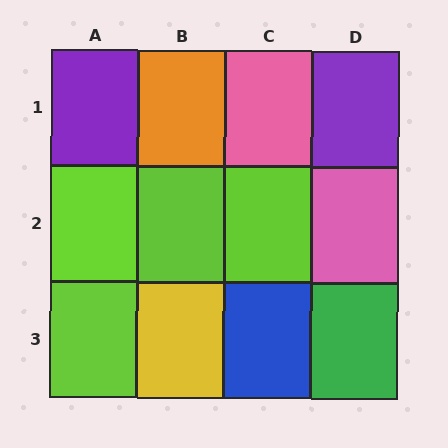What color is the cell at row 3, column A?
Lime.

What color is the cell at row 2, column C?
Lime.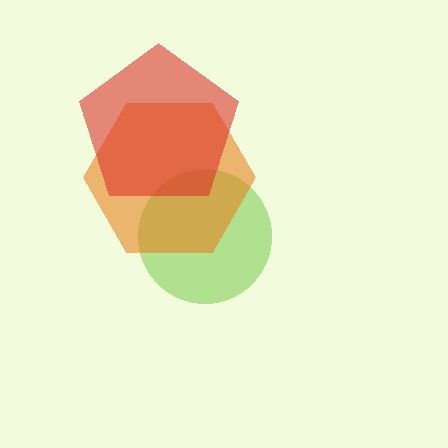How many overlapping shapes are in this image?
There are 3 overlapping shapes in the image.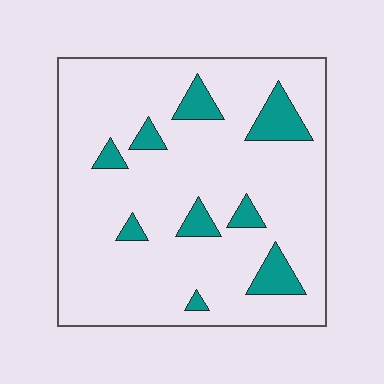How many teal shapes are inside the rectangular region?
9.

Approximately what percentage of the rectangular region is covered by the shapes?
Approximately 10%.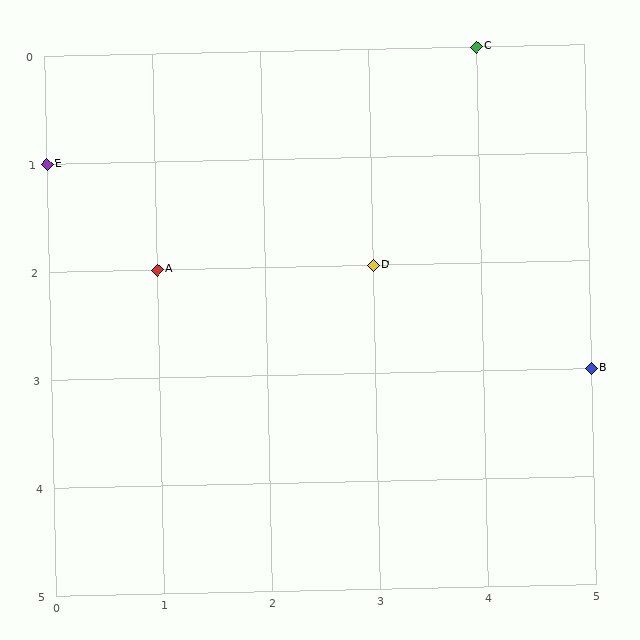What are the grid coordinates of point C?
Point C is at grid coordinates (4, 0).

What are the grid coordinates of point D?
Point D is at grid coordinates (3, 2).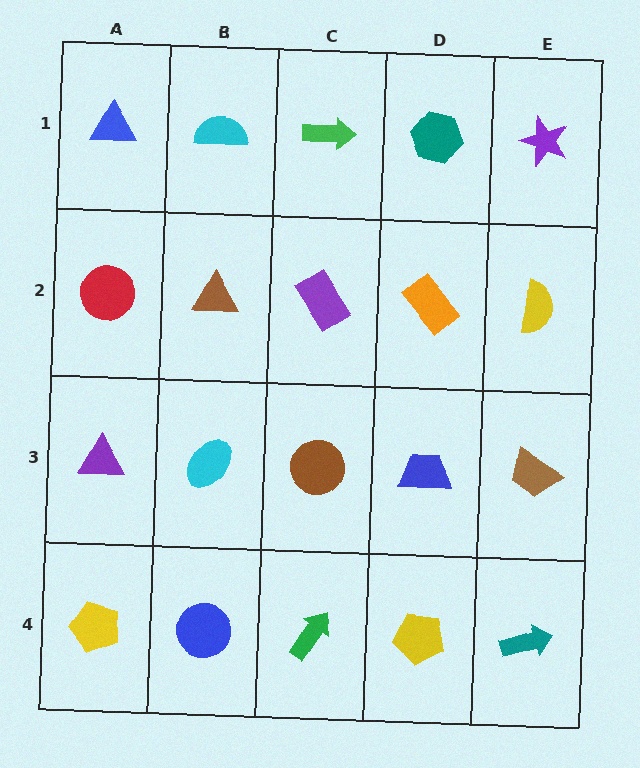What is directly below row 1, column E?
A yellow semicircle.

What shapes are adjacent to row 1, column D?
An orange rectangle (row 2, column D), a green arrow (row 1, column C), a purple star (row 1, column E).